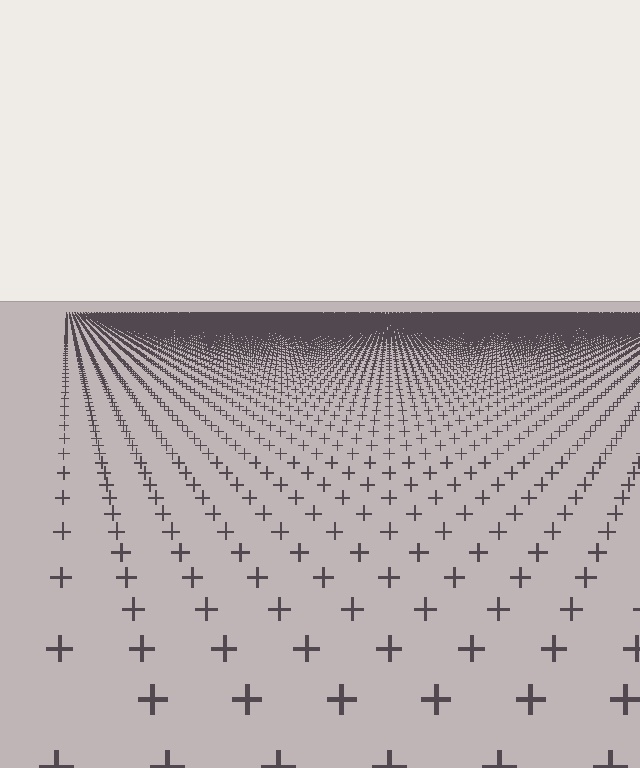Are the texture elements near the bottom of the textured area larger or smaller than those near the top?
Larger. Near the bottom, elements are closer to the viewer and appear at a bigger on-screen size.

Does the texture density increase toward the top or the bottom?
Density increases toward the top.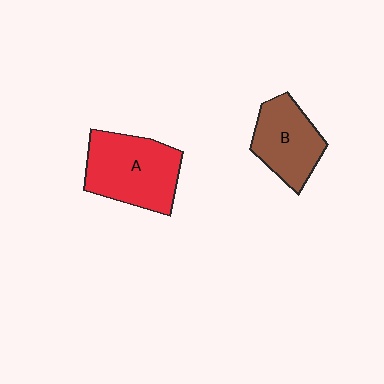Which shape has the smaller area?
Shape B (brown).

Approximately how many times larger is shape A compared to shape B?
Approximately 1.3 times.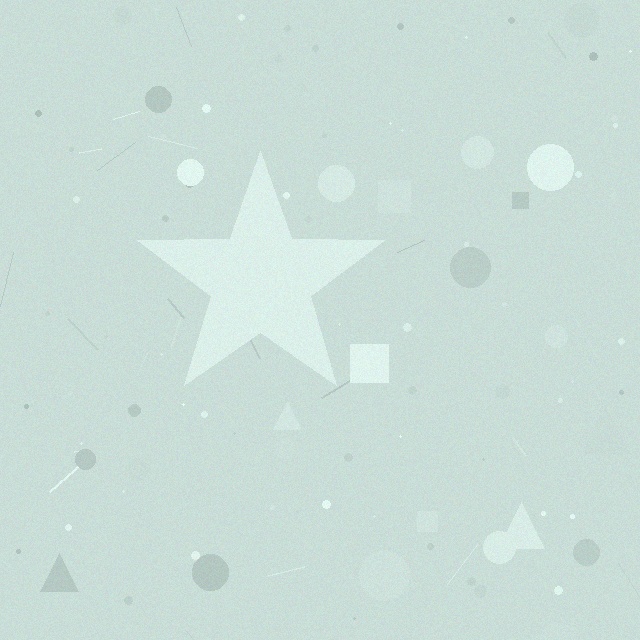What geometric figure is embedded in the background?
A star is embedded in the background.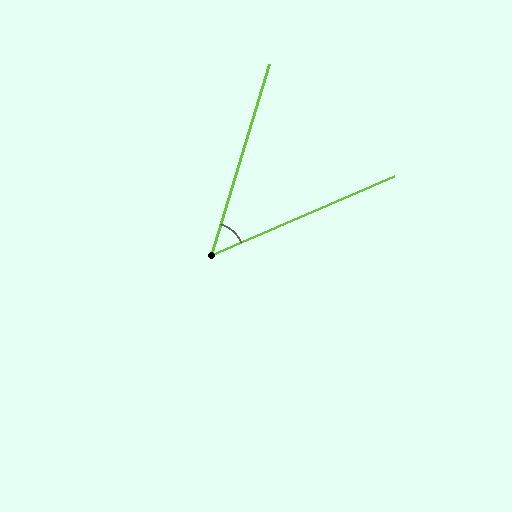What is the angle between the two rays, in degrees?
Approximately 50 degrees.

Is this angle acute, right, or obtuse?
It is acute.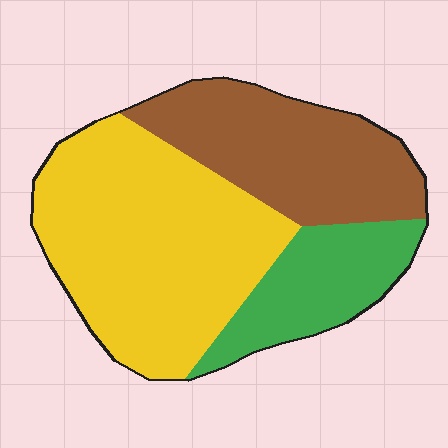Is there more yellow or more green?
Yellow.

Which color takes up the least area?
Green, at roughly 20%.